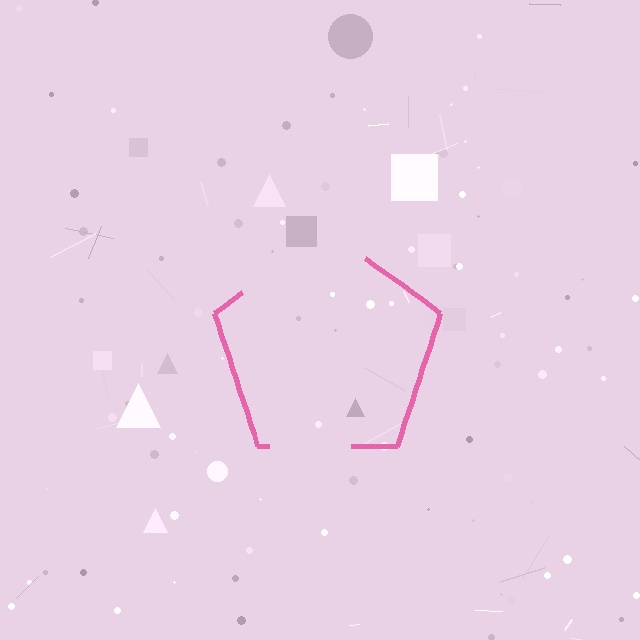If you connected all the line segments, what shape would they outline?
They would outline a pentagon.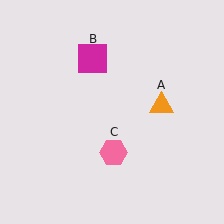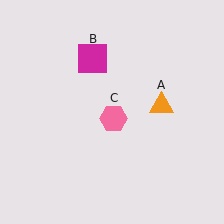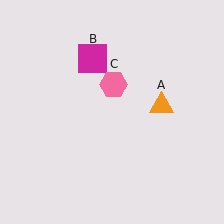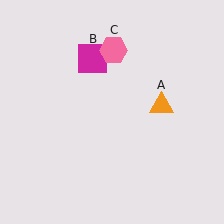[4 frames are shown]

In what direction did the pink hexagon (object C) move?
The pink hexagon (object C) moved up.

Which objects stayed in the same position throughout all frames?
Orange triangle (object A) and magenta square (object B) remained stationary.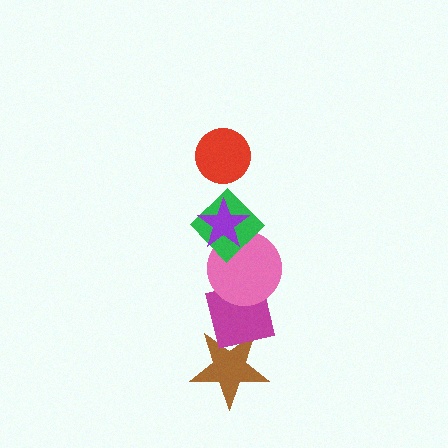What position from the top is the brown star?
The brown star is 6th from the top.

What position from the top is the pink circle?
The pink circle is 4th from the top.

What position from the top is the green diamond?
The green diamond is 3rd from the top.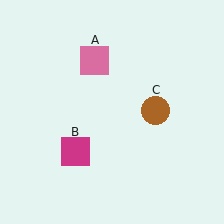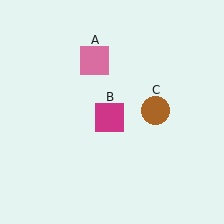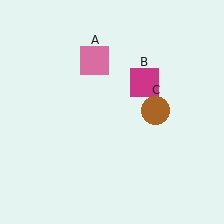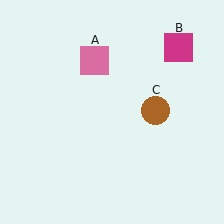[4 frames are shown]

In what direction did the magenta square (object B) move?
The magenta square (object B) moved up and to the right.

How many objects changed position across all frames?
1 object changed position: magenta square (object B).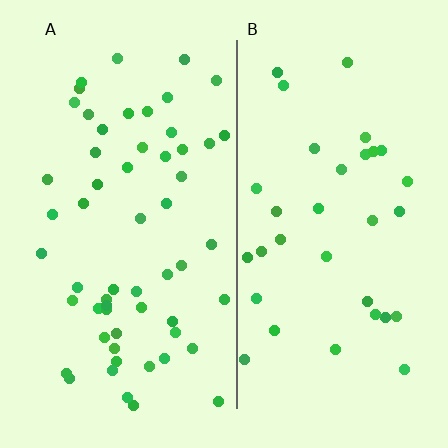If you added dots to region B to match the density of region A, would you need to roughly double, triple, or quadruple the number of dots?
Approximately double.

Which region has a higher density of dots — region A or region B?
A (the left).